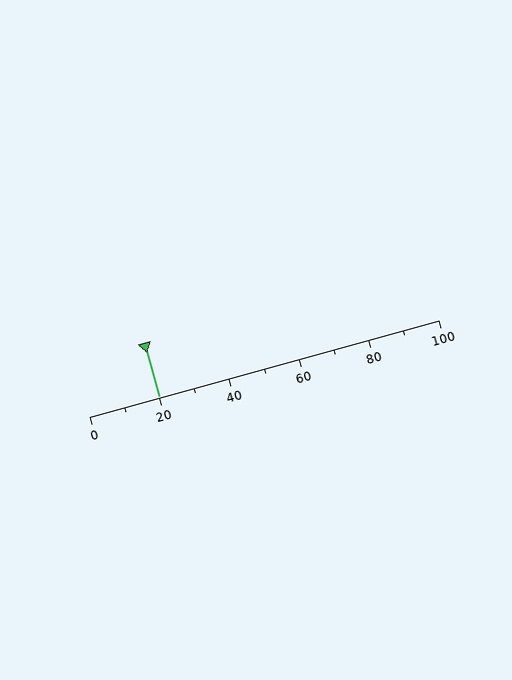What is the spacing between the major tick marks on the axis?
The major ticks are spaced 20 apart.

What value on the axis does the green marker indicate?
The marker indicates approximately 20.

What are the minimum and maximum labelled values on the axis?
The axis runs from 0 to 100.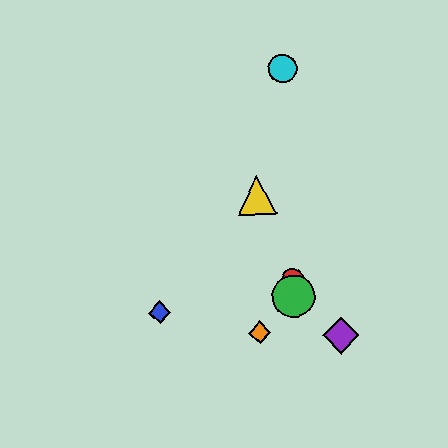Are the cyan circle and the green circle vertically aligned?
Yes, both are at x≈283.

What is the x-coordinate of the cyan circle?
The cyan circle is at x≈283.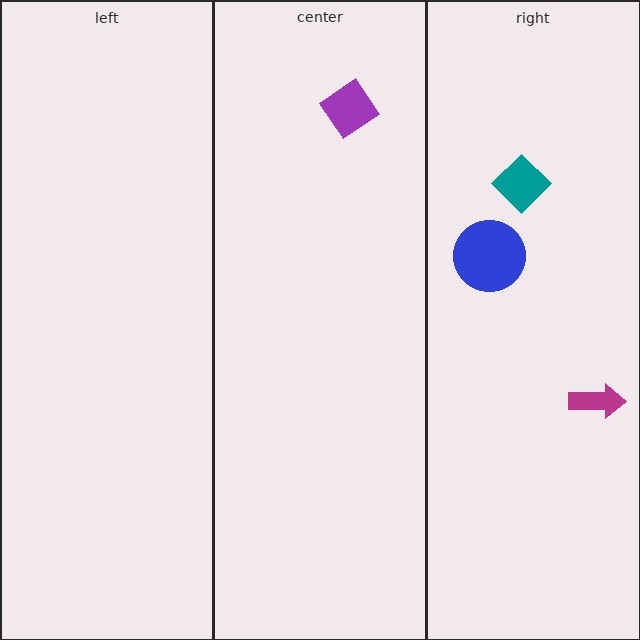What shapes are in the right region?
The teal diamond, the magenta arrow, the blue circle.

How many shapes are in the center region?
1.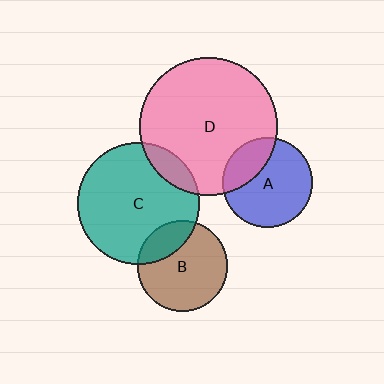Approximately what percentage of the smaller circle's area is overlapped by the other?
Approximately 10%.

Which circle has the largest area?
Circle D (pink).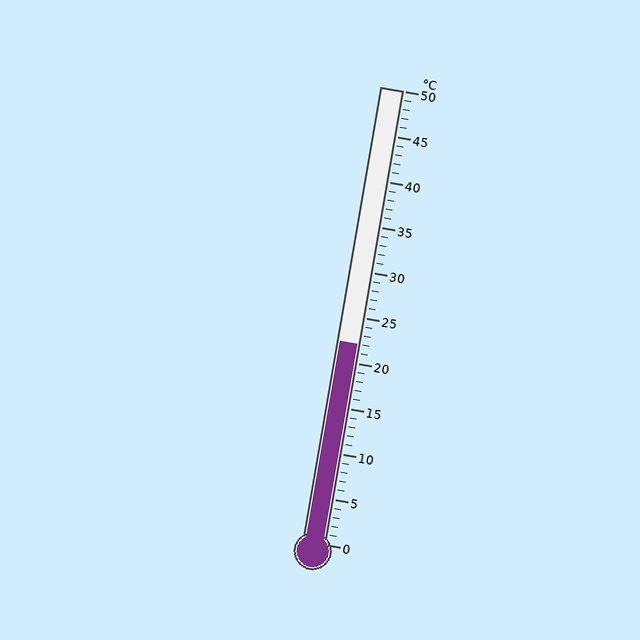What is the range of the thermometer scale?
The thermometer scale ranges from 0°C to 50°C.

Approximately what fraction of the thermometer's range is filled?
The thermometer is filled to approximately 45% of its range.